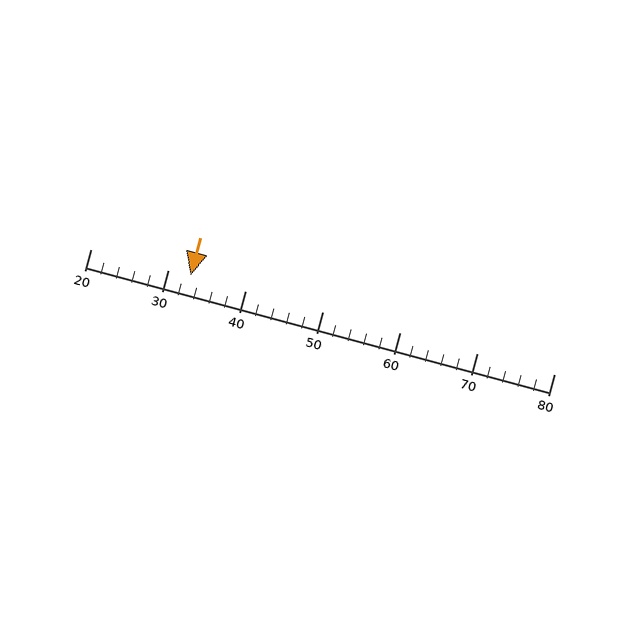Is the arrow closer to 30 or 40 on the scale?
The arrow is closer to 30.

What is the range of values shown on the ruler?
The ruler shows values from 20 to 80.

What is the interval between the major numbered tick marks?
The major tick marks are spaced 10 units apart.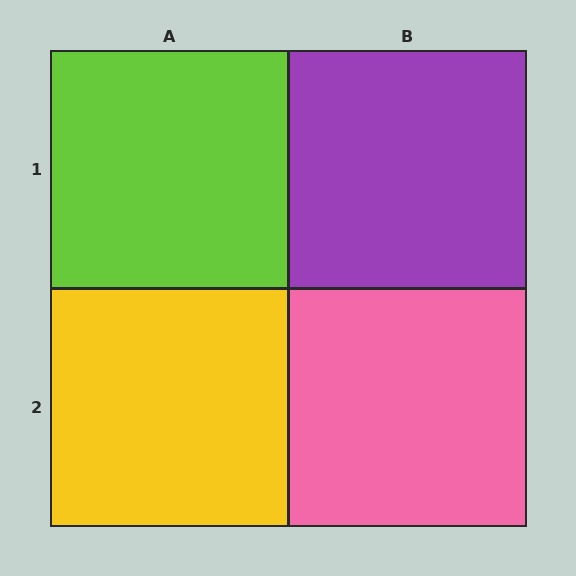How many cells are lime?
1 cell is lime.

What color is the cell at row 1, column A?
Lime.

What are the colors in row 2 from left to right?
Yellow, pink.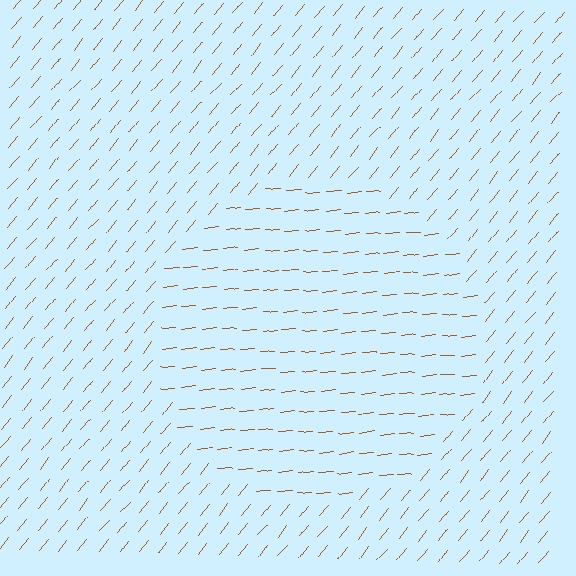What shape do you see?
I see a circle.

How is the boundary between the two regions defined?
The boundary is defined purely by a change in line orientation (approximately 45 degrees difference). All lines are the same color and thickness.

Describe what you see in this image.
The image is filled with small brown line segments. A circle region in the image has lines oriented differently from the surrounding lines, creating a visible texture boundary.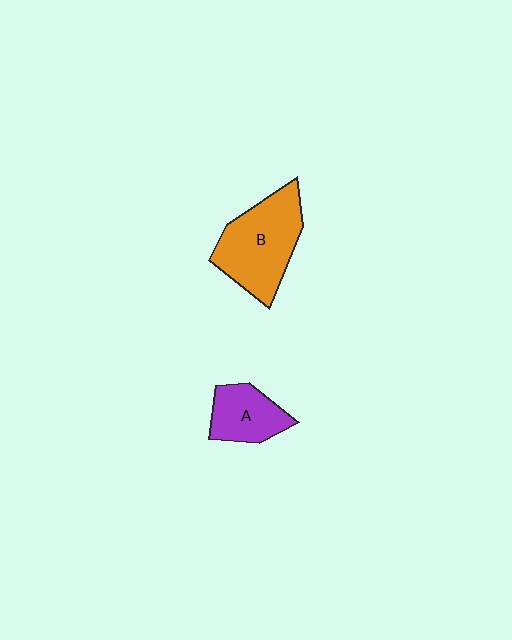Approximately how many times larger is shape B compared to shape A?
Approximately 1.8 times.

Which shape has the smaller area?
Shape A (purple).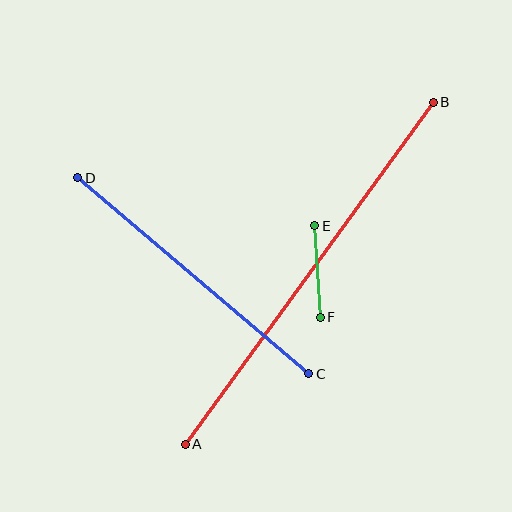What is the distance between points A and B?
The distance is approximately 423 pixels.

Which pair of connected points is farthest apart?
Points A and B are farthest apart.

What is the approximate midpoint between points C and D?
The midpoint is at approximately (193, 276) pixels.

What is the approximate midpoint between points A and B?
The midpoint is at approximately (309, 273) pixels.